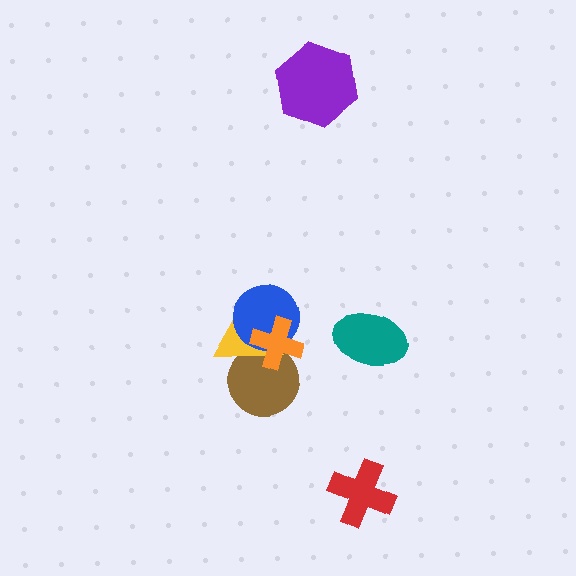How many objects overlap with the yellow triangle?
3 objects overlap with the yellow triangle.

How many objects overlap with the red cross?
0 objects overlap with the red cross.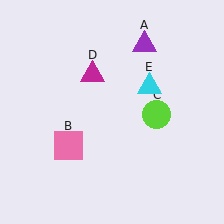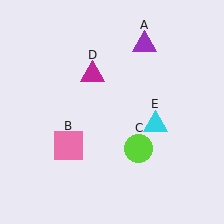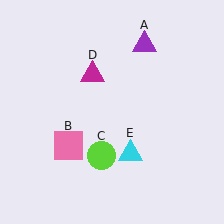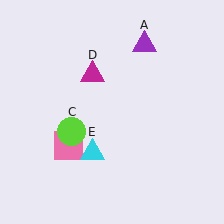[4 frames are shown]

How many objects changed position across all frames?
2 objects changed position: lime circle (object C), cyan triangle (object E).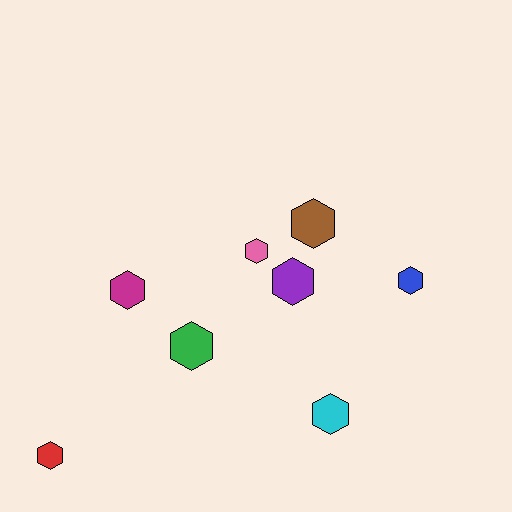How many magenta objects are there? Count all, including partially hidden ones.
There is 1 magenta object.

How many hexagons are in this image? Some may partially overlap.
There are 8 hexagons.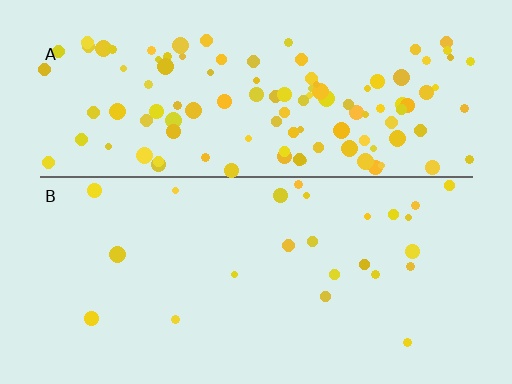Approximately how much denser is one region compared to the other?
Approximately 4.8× — region A over region B.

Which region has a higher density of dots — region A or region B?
A (the top).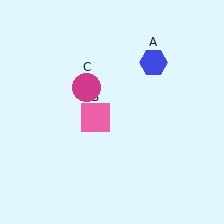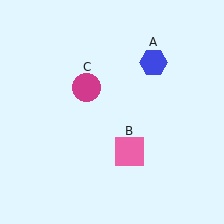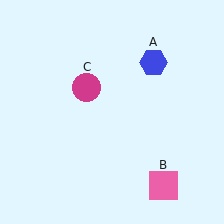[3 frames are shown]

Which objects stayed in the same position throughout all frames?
Blue hexagon (object A) and magenta circle (object C) remained stationary.